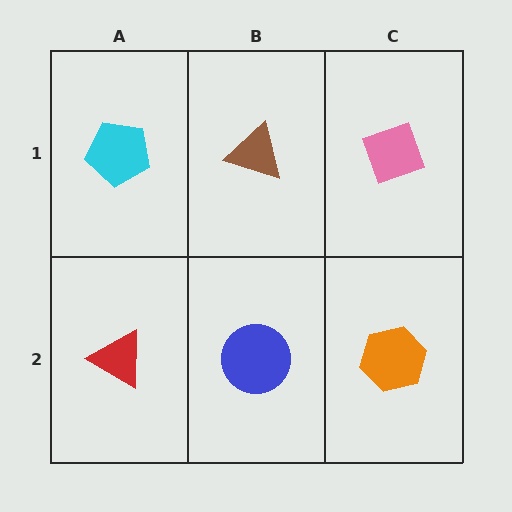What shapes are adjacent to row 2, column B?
A brown triangle (row 1, column B), a red triangle (row 2, column A), an orange hexagon (row 2, column C).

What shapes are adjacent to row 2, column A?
A cyan pentagon (row 1, column A), a blue circle (row 2, column B).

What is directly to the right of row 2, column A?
A blue circle.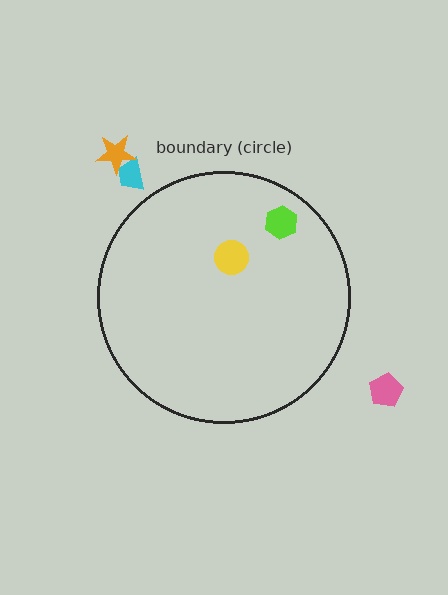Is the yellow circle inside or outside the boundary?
Inside.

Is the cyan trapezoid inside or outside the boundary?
Outside.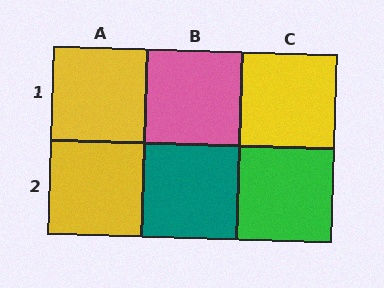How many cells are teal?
1 cell is teal.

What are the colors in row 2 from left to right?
Yellow, teal, green.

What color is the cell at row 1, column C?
Yellow.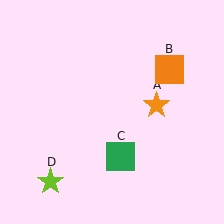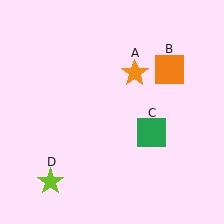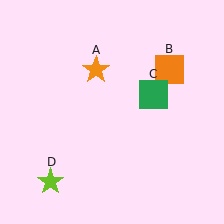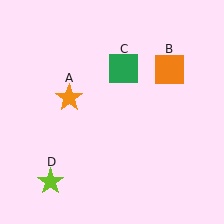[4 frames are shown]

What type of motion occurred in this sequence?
The orange star (object A), green square (object C) rotated counterclockwise around the center of the scene.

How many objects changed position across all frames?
2 objects changed position: orange star (object A), green square (object C).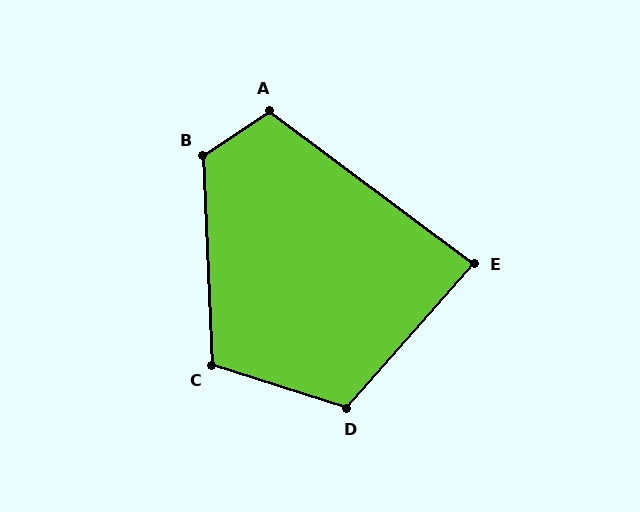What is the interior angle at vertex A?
Approximately 109 degrees (obtuse).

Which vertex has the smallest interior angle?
E, at approximately 85 degrees.